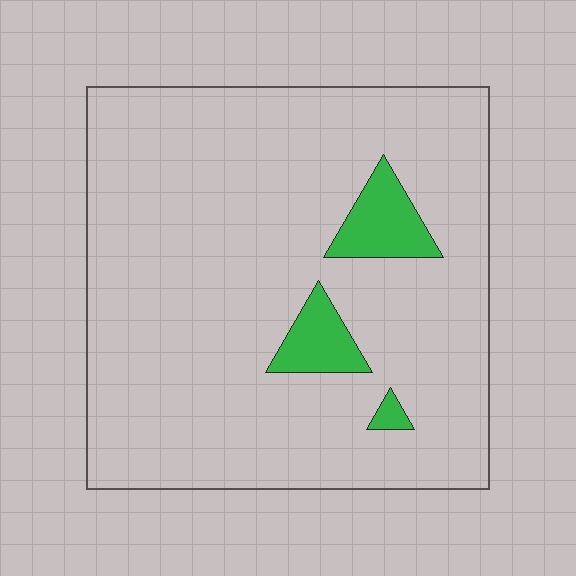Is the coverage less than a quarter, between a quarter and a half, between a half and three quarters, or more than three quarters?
Less than a quarter.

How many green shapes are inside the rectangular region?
3.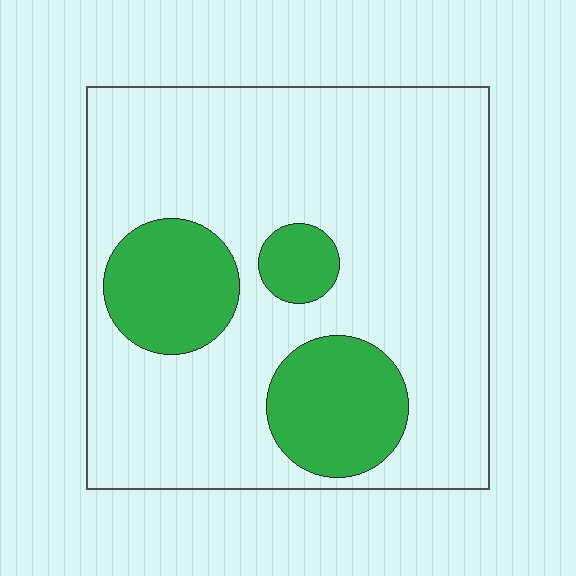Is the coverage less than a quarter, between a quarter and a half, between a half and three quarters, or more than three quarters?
Less than a quarter.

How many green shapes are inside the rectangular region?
3.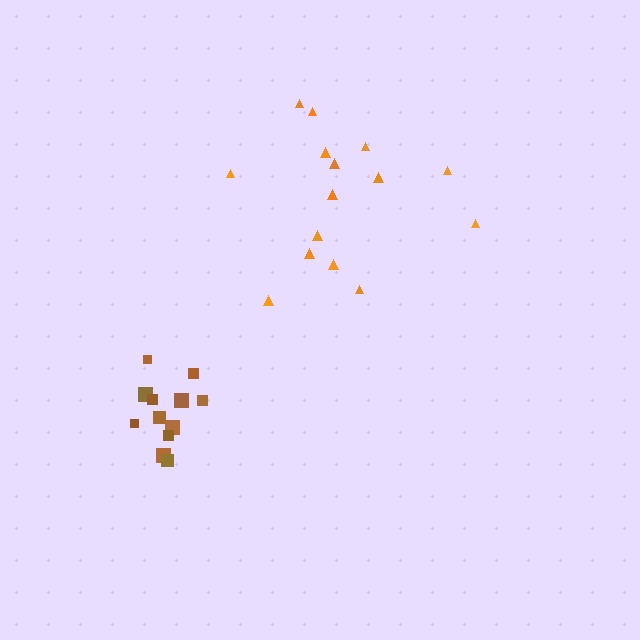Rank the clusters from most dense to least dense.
brown, orange.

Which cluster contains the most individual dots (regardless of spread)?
Orange (15).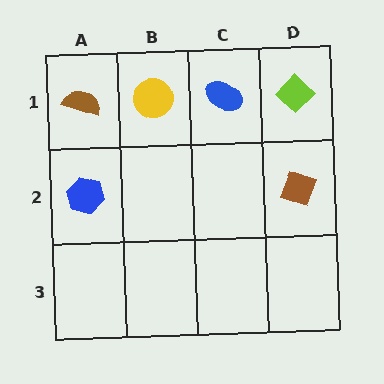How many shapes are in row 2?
2 shapes.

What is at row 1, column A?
A brown semicircle.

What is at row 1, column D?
A lime diamond.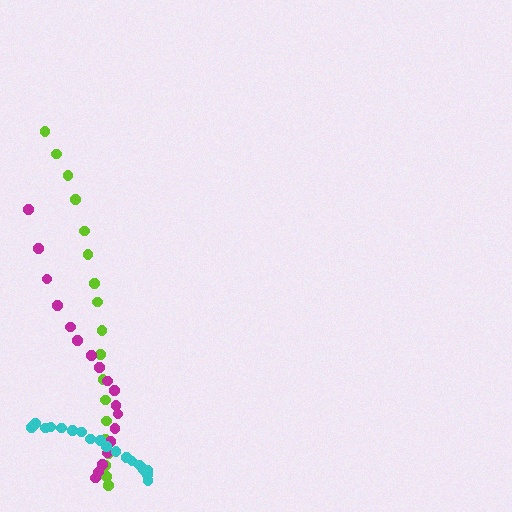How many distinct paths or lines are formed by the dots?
There are 3 distinct paths.